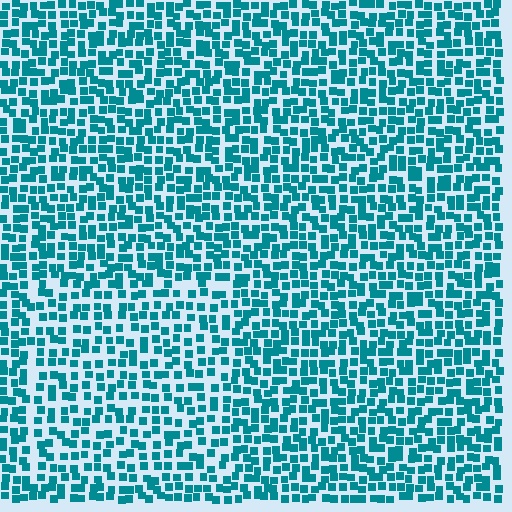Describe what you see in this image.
The image contains small teal elements arranged at two different densities. A rectangle-shaped region is visible where the elements are less densely packed than the surrounding area.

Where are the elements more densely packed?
The elements are more densely packed outside the rectangle boundary.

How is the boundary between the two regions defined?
The boundary is defined by a change in element density (approximately 1.4x ratio). All elements are the same color, size, and shape.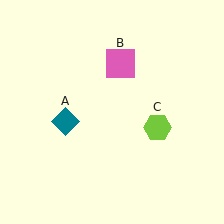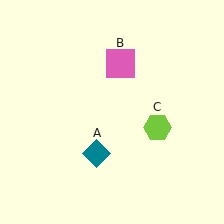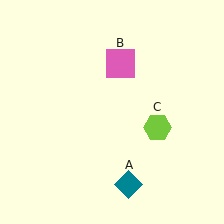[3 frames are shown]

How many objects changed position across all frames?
1 object changed position: teal diamond (object A).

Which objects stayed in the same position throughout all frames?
Pink square (object B) and lime hexagon (object C) remained stationary.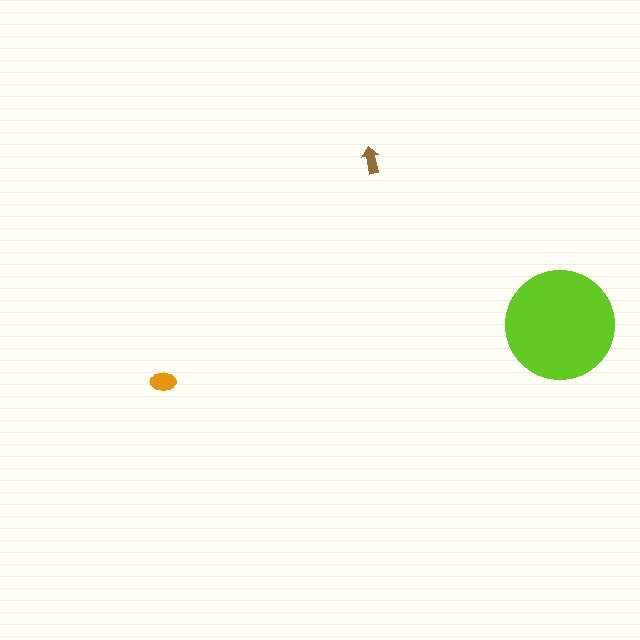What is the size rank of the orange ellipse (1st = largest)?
2nd.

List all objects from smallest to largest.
The brown arrow, the orange ellipse, the lime circle.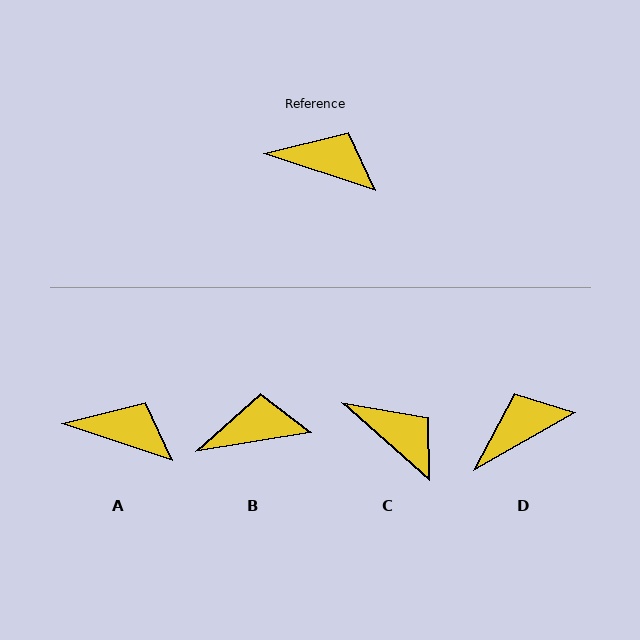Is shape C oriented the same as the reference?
No, it is off by about 24 degrees.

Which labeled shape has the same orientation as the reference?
A.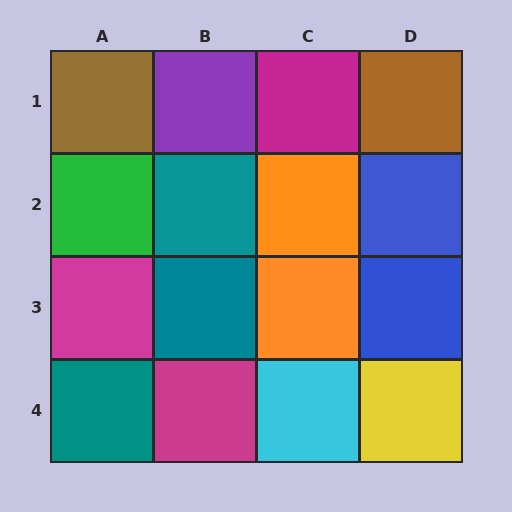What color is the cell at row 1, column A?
Brown.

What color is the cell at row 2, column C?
Orange.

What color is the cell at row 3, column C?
Orange.